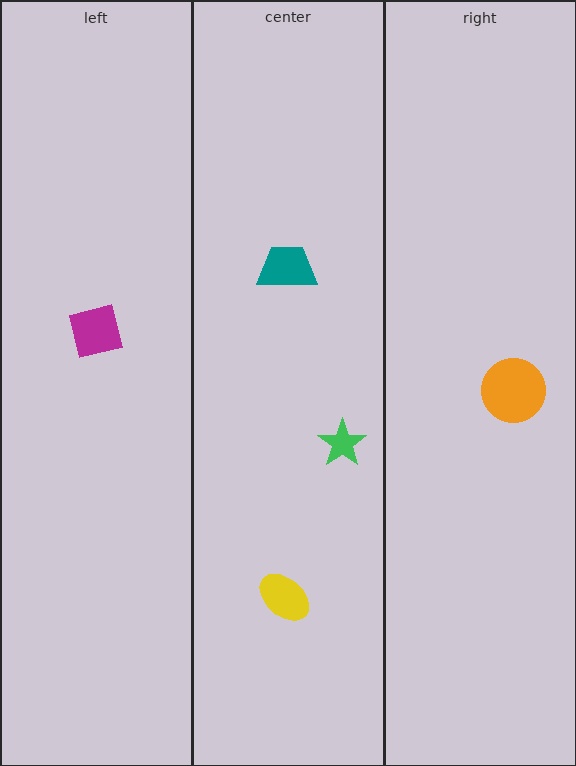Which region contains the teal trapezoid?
The center region.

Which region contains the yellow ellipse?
The center region.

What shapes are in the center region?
The green star, the teal trapezoid, the yellow ellipse.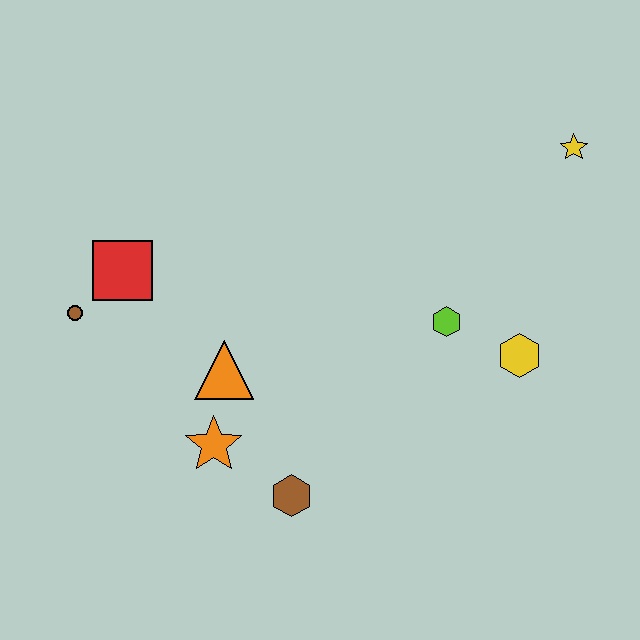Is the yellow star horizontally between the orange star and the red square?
No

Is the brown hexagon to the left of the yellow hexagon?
Yes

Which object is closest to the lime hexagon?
The yellow hexagon is closest to the lime hexagon.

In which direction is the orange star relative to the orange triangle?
The orange star is below the orange triangle.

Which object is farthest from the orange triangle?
The yellow star is farthest from the orange triangle.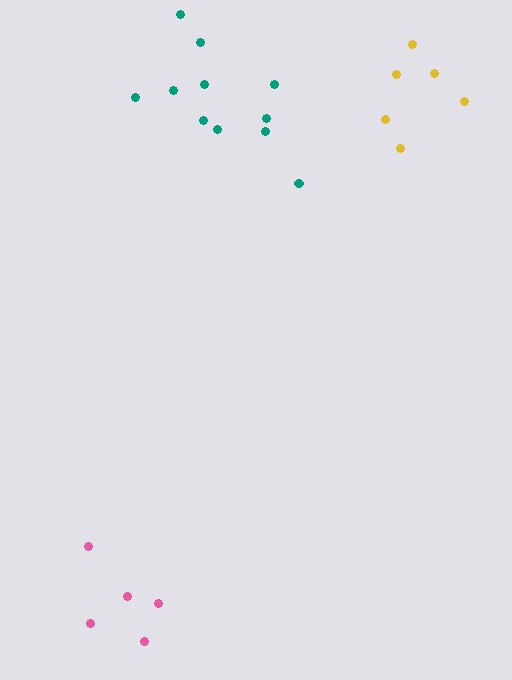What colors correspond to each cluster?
The clusters are colored: teal, pink, yellow.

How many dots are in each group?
Group 1: 11 dots, Group 2: 5 dots, Group 3: 6 dots (22 total).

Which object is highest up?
The teal cluster is topmost.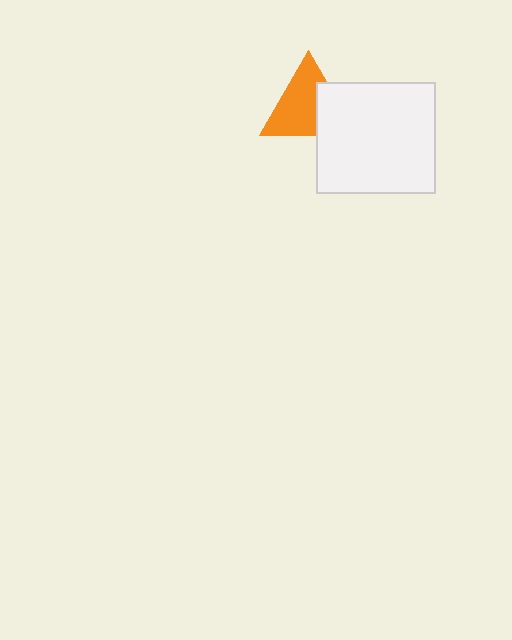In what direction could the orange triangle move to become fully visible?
The orange triangle could move toward the upper-left. That would shift it out from behind the white rectangle entirely.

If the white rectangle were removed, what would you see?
You would see the complete orange triangle.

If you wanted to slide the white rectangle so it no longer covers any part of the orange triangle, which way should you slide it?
Slide it toward the lower-right — that is the most direct way to separate the two shapes.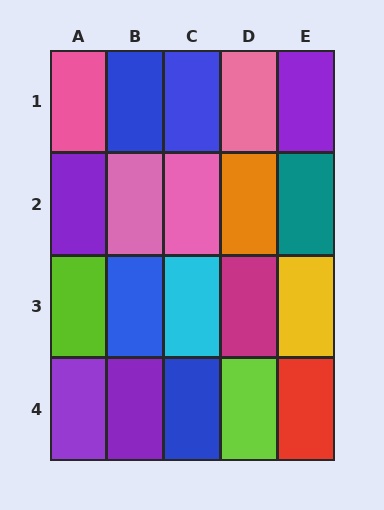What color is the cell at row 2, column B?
Pink.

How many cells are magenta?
1 cell is magenta.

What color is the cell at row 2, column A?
Purple.